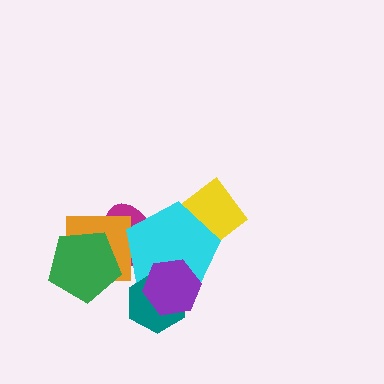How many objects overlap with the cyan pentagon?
4 objects overlap with the cyan pentagon.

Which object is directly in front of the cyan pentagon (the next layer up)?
The teal hexagon is directly in front of the cyan pentagon.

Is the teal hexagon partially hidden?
Yes, it is partially covered by another shape.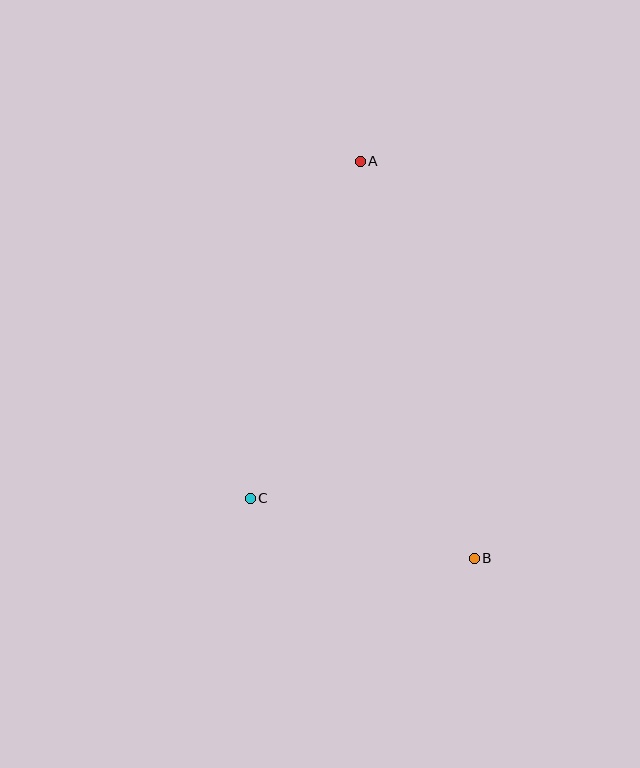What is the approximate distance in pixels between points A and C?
The distance between A and C is approximately 354 pixels.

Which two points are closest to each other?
Points B and C are closest to each other.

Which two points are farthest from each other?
Points A and B are farthest from each other.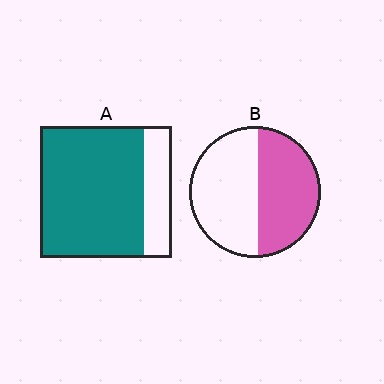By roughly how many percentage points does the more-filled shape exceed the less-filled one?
By roughly 30 percentage points (A over B).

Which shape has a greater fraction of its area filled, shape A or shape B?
Shape A.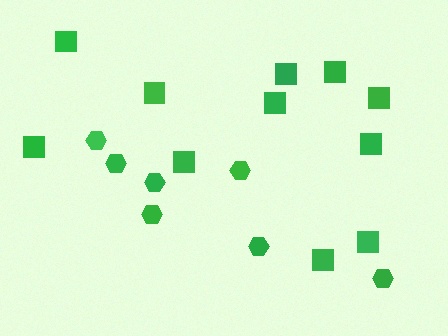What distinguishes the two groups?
There are 2 groups: one group of hexagons (7) and one group of squares (11).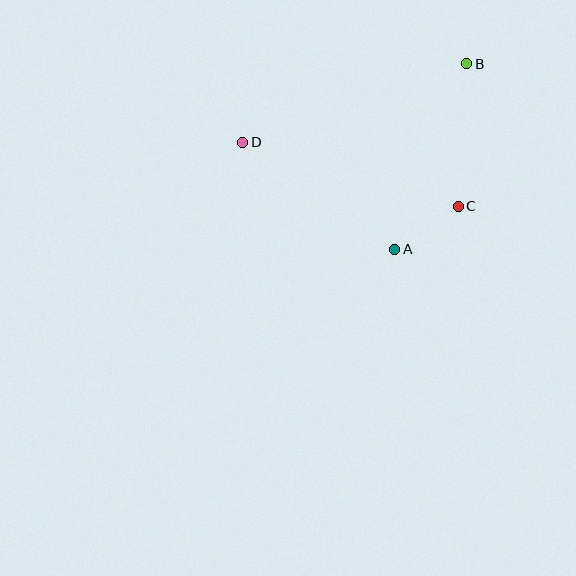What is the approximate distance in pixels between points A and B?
The distance between A and B is approximately 199 pixels.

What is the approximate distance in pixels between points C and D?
The distance between C and D is approximately 225 pixels.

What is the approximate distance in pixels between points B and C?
The distance between B and C is approximately 143 pixels.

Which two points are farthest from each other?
Points B and D are farthest from each other.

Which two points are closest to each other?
Points A and C are closest to each other.